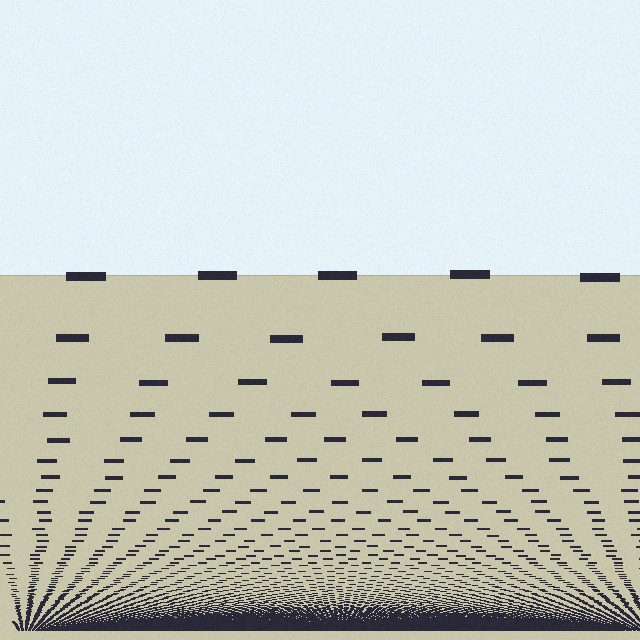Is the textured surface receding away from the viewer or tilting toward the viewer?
The surface appears to tilt toward the viewer. Texture elements get larger and sparser toward the top.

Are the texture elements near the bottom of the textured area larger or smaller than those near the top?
Smaller. The gradient is inverted — elements near the bottom are smaller and denser.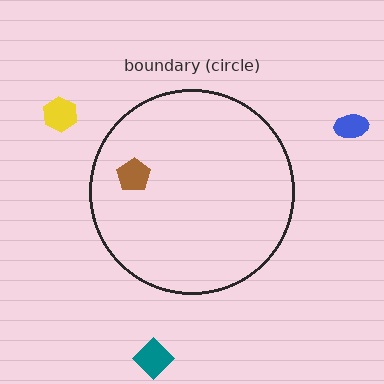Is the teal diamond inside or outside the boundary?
Outside.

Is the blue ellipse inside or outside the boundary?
Outside.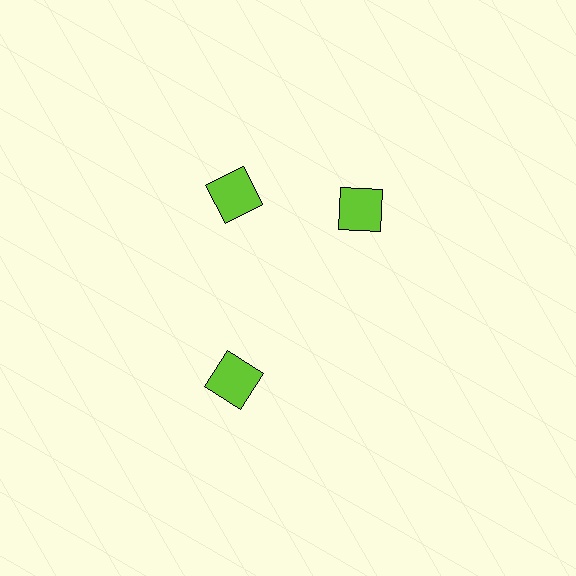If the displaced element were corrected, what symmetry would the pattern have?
It would have 3-fold rotational symmetry — the pattern would map onto itself every 120 degrees.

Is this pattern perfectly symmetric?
No. The 3 lime squares are arranged in a ring, but one element near the 3 o'clock position is rotated out of alignment along the ring, breaking the 3-fold rotational symmetry.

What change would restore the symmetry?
The symmetry would be restored by rotating it back into even spacing with its neighbors so that all 3 squares sit at equal angles and equal distance from the center.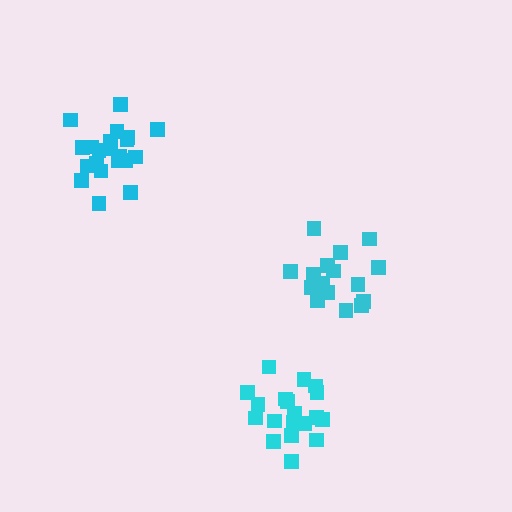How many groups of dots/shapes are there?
There are 3 groups.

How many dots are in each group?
Group 1: 17 dots, Group 2: 19 dots, Group 3: 21 dots (57 total).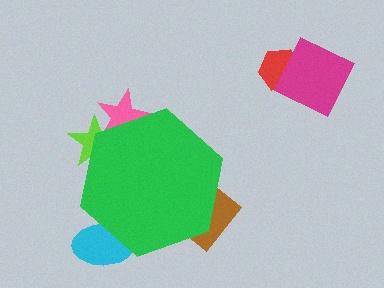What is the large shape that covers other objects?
A green hexagon.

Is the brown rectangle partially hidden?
Yes, the brown rectangle is partially hidden behind the green hexagon.